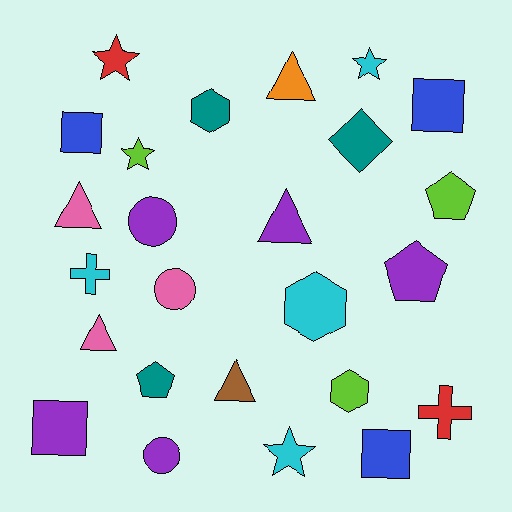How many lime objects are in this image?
There are 3 lime objects.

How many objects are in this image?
There are 25 objects.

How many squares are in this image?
There are 4 squares.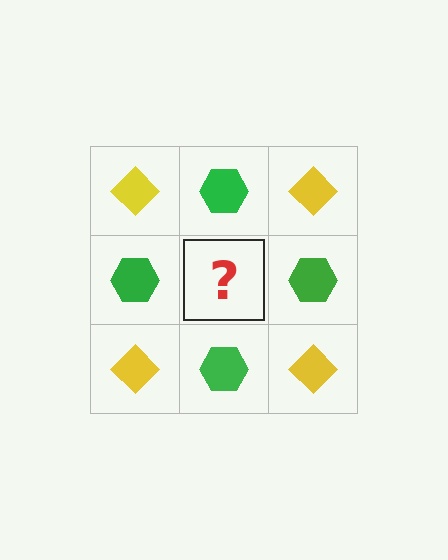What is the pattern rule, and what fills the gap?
The rule is that it alternates yellow diamond and green hexagon in a checkerboard pattern. The gap should be filled with a yellow diamond.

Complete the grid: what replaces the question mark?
The question mark should be replaced with a yellow diamond.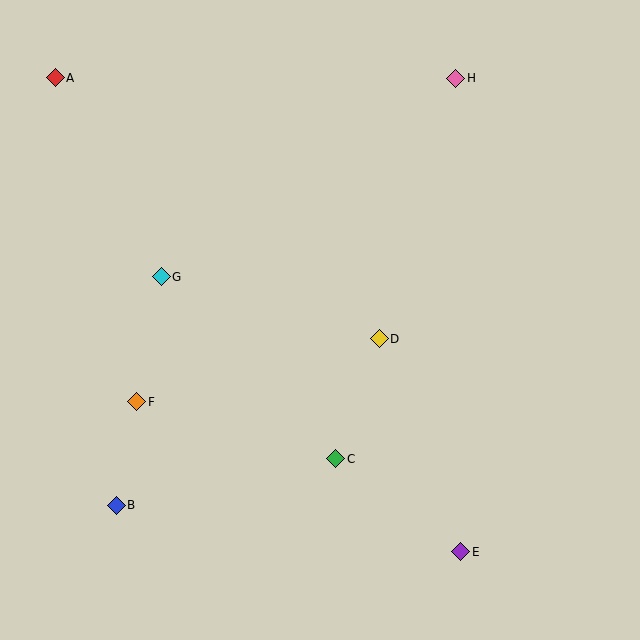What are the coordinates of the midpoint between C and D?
The midpoint between C and D is at (357, 399).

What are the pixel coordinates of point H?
Point H is at (456, 78).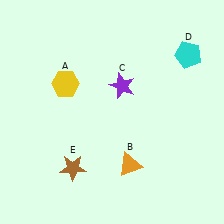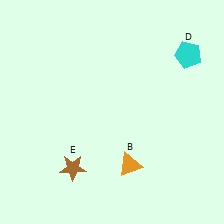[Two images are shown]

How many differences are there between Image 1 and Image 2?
There are 2 differences between the two images.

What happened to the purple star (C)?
The purple star (C) was removed in Image 2. It was in the top-right area of Image 1.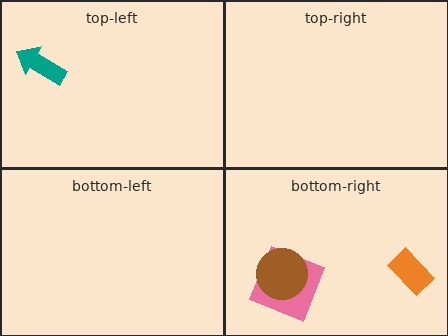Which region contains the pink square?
The bottom-right region.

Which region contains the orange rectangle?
The bottom-right region.